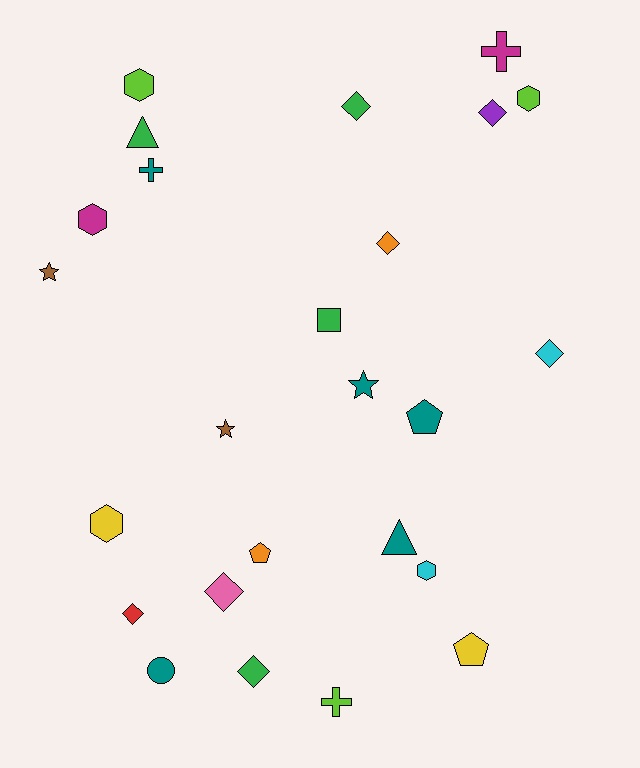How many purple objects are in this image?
There is 1 purple object.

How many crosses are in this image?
There are 3 crosses.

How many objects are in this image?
There are 25 objects.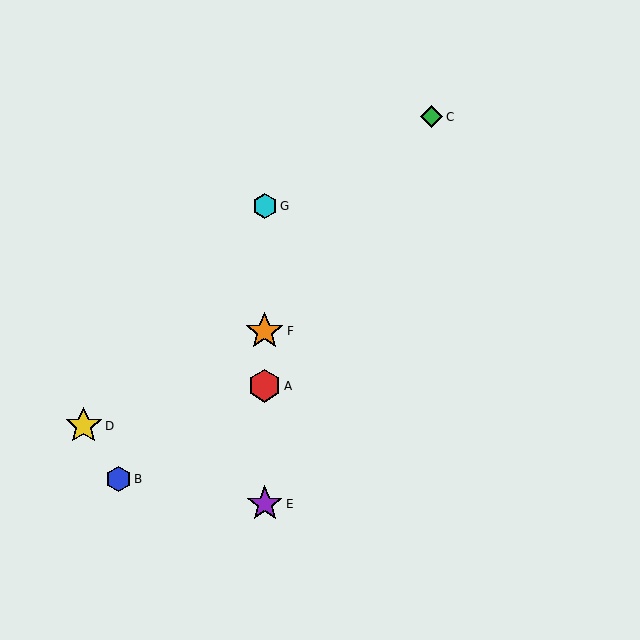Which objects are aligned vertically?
Objects A, E, F, G are aligned vertically.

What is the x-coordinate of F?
Object F is at x≈265.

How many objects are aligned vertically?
4 objects (A, E, F, G) are aligned vertically.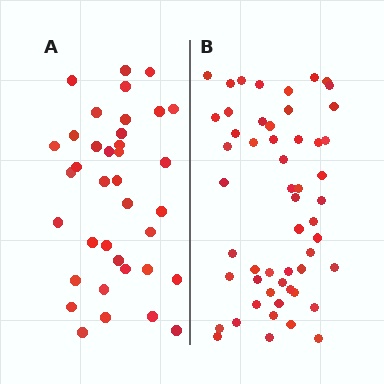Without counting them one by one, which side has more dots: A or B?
Region B (the right region) has more dots.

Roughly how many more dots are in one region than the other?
Region B has approximately 15 more dots than region A.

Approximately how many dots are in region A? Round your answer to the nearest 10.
About 40 dots. (The exact count is 37, which rounds to 40.)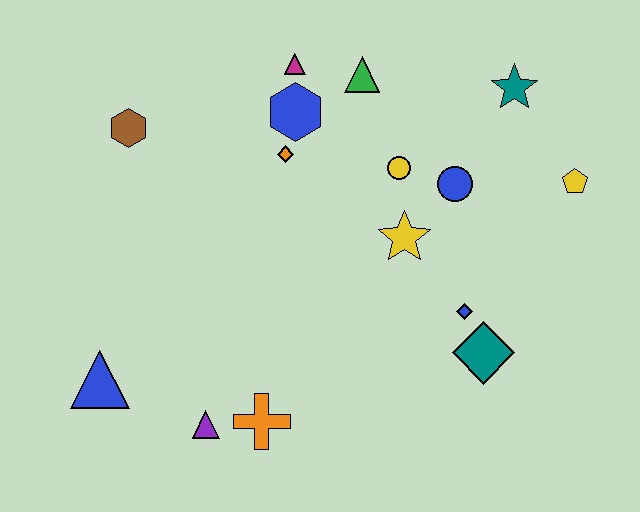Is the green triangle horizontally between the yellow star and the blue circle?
No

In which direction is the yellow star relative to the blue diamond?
The yellow star is above the blue diamond.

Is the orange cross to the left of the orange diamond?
Yes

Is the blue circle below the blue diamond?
No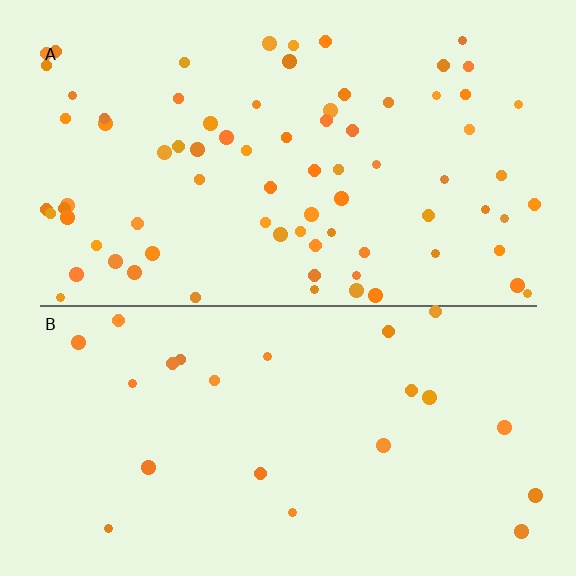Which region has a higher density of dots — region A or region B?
A (the top).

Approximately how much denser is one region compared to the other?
Approximately 3.4× — region A over region B.